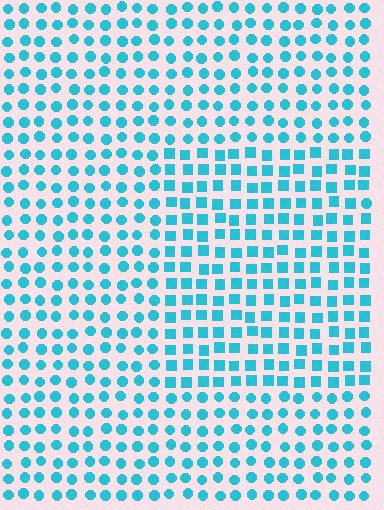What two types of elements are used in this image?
The image uses squares inside the rectangle region and circles outside it.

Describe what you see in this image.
The image is filled with small cyan elements arranged in a uniform grid. A rectangle-shaped region contains squares, while the surrounding area contains circles. The boundary is defined purely by the change in element shape.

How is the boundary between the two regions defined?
The boundary is defined by a change in element shape: squares inside vs. circles outside. All elements share the same color and spacing.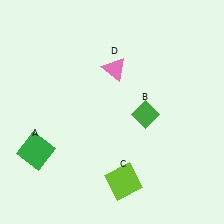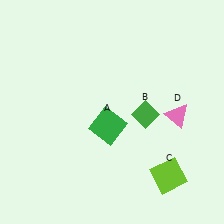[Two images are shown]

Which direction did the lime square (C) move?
The lime square (C) moved right.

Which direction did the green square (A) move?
The green square (A) moved right.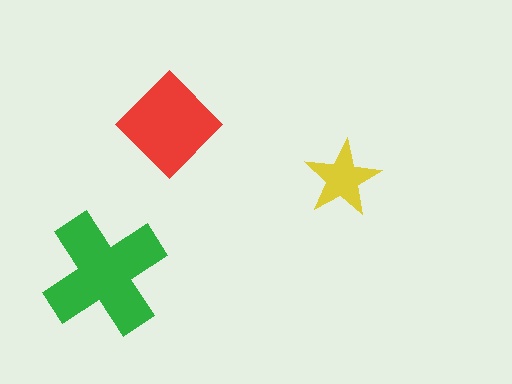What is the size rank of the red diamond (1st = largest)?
2nd.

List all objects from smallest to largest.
The yellow star, the red diamond, the green cross.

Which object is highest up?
The red diamond is topmost.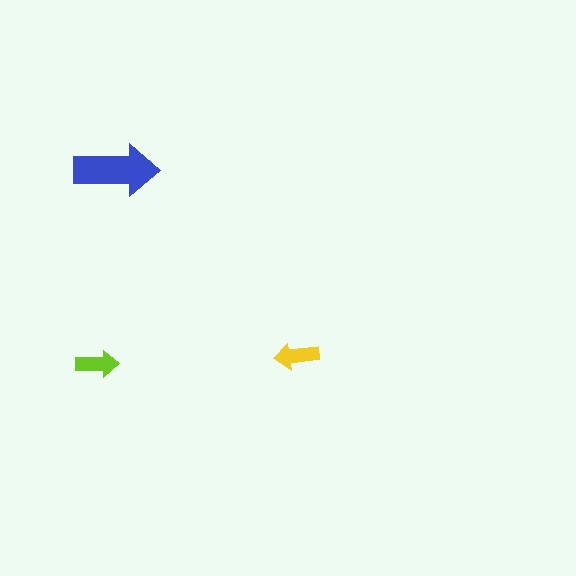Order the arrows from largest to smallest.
the blue one, the yellow one, the lime one.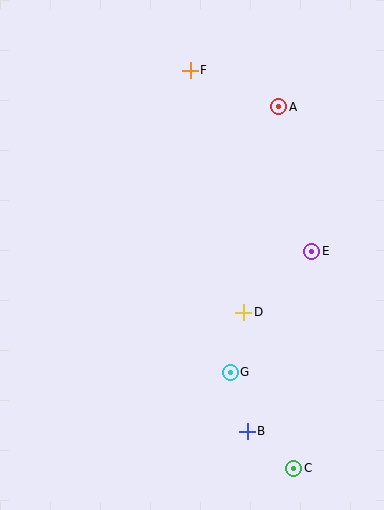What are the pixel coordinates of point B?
Point B is at (247, 431).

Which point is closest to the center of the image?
Point D at (244, 312) is closest to the center.